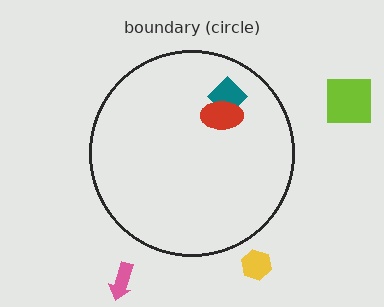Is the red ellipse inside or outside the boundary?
Inside.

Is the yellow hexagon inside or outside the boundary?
Outside.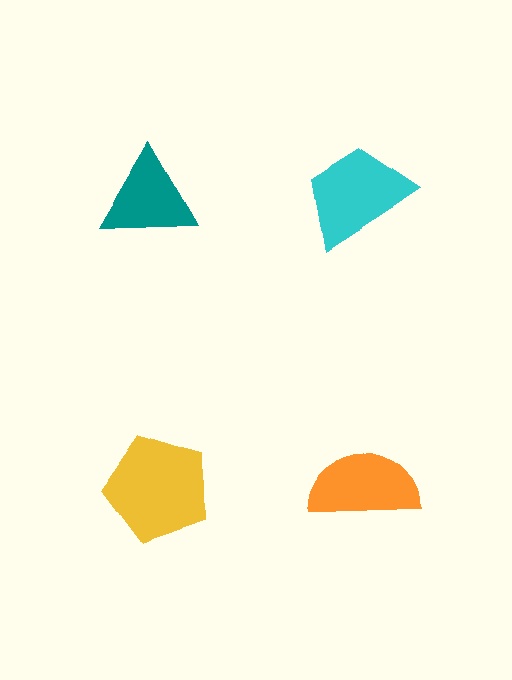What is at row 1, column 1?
A teal triangle.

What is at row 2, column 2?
An orange semicircle.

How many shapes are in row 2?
2 shapes.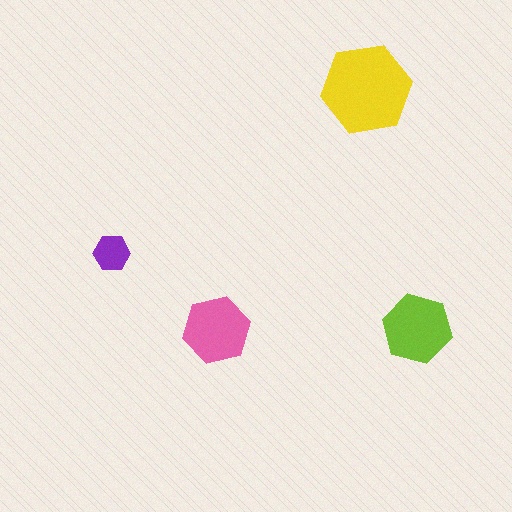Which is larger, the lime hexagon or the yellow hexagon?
The yellow one.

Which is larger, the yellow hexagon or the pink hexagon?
The yellow one.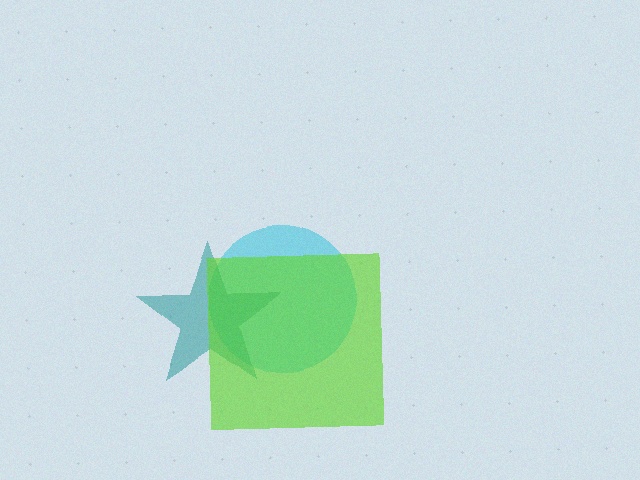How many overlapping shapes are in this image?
There are 3 overlapping shapes in the image.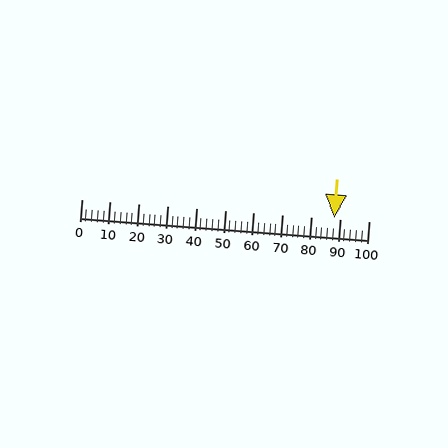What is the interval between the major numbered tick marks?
The major tick marks are spaced 10 units apart.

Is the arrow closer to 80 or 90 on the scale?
The arrow is closer to 90.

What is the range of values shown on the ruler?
The ruler shows values from 0 to 100.